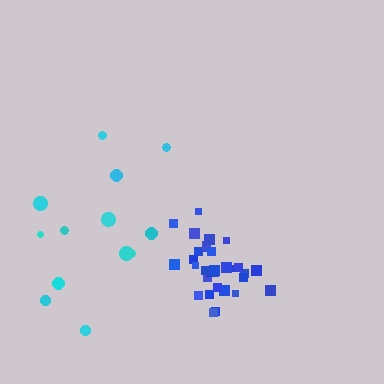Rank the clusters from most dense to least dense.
blue, cyan.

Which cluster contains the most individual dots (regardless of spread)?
Blue (31).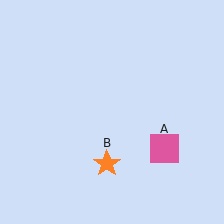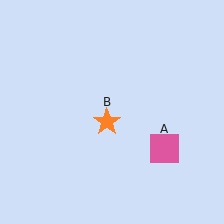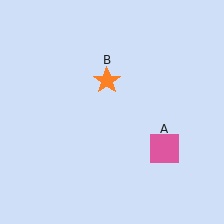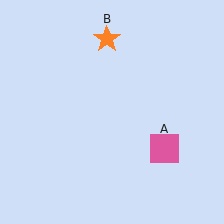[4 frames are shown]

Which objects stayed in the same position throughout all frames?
Pink square (object A) remained stationary.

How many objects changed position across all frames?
1 object changed position: orange star (object B).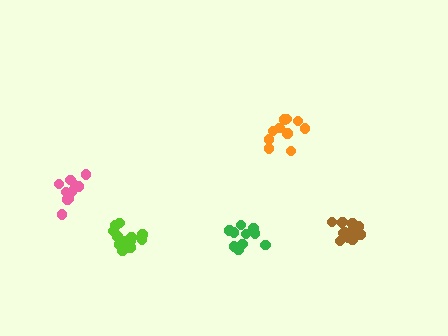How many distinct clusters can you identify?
There are 5 distinct clusters.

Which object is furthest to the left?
The pink cluster is leftmost.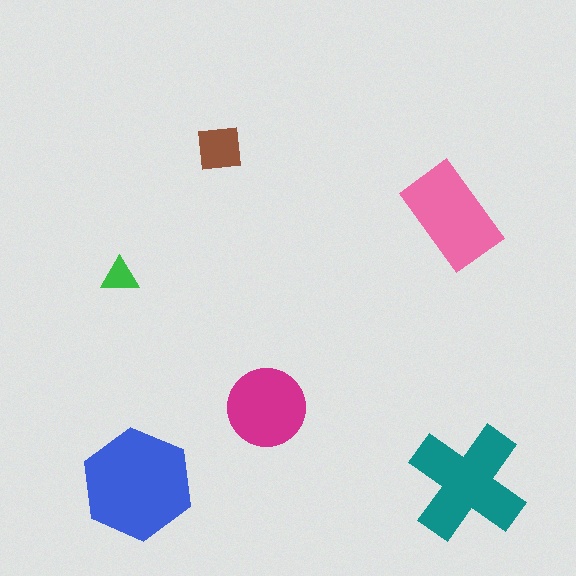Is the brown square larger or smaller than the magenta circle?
Smaller.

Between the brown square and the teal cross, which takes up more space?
The teal cross.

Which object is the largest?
The blue hexagon.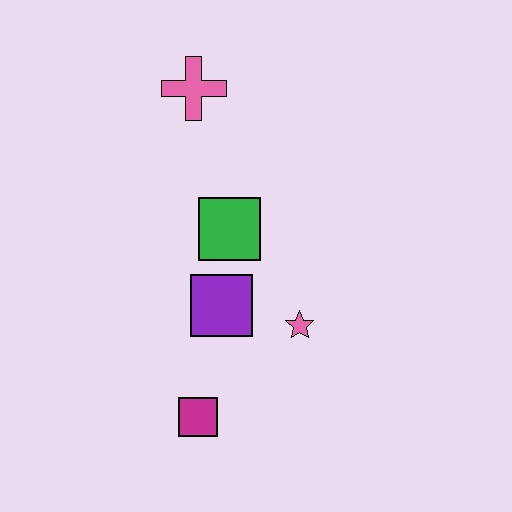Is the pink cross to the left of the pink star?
Yes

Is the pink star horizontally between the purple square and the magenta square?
No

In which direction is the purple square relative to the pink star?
The purple square is to the left of the pink star.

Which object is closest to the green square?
The purple square is closest to the green square.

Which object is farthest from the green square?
The magenta square is farthest from the green square.